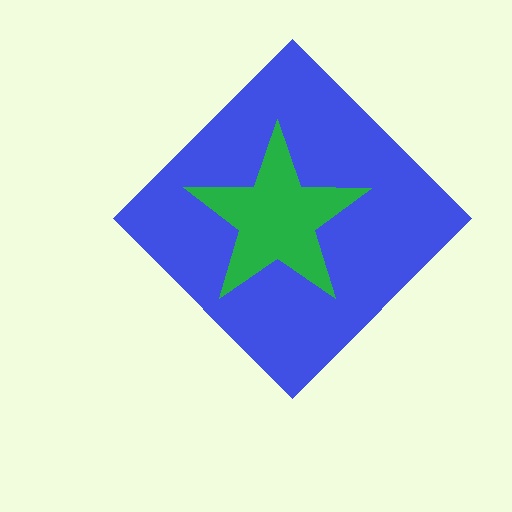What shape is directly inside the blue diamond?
The green star.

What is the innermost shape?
The green star.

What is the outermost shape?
The blue diamond.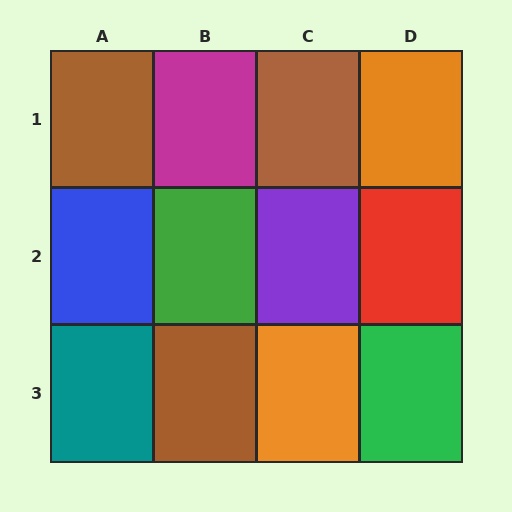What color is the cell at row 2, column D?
Red.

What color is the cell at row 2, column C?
Purple.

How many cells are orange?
2 cells are orange.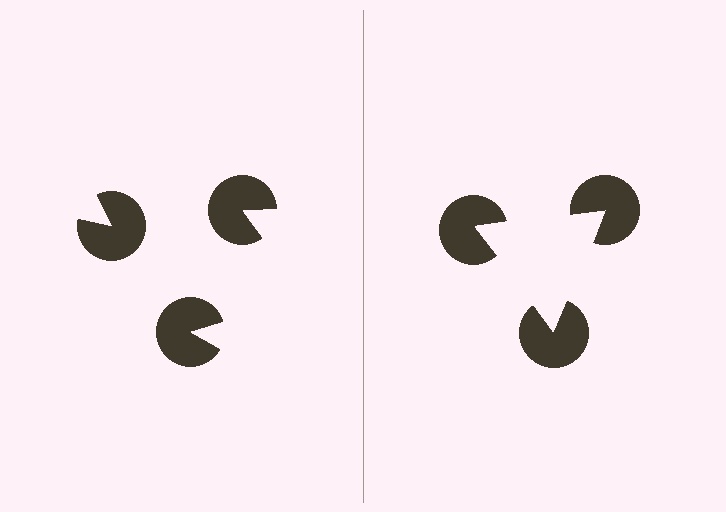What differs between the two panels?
The pac-man discs are positioned identically on both sides; only the wedge orientations differ. On the right they align to a triangle; on the left they are misaligned.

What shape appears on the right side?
An illusory triangle.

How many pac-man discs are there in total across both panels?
6 — 3 on each side.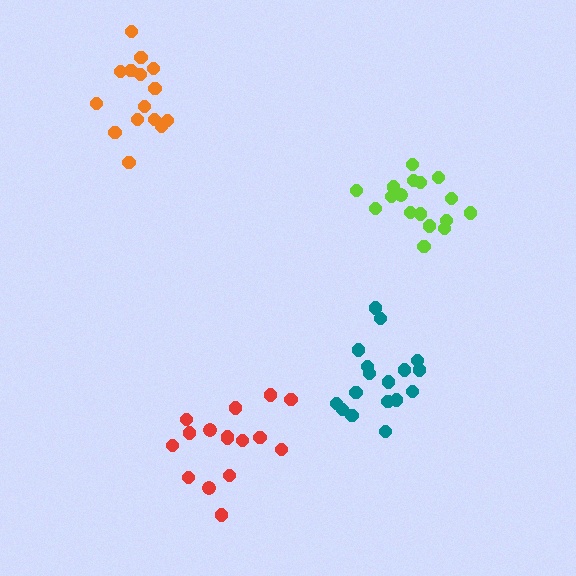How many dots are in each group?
Group 1: 17 dots, Group 2: 15 dots, Group 3: 17 dots, Group 4: 17 dots (66 total).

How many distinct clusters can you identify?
There are 4 distinct clusters.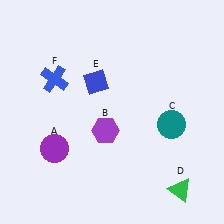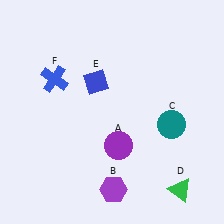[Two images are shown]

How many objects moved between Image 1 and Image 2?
2 objects moved between the two images.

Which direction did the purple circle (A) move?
The purple circle (A) moved right.